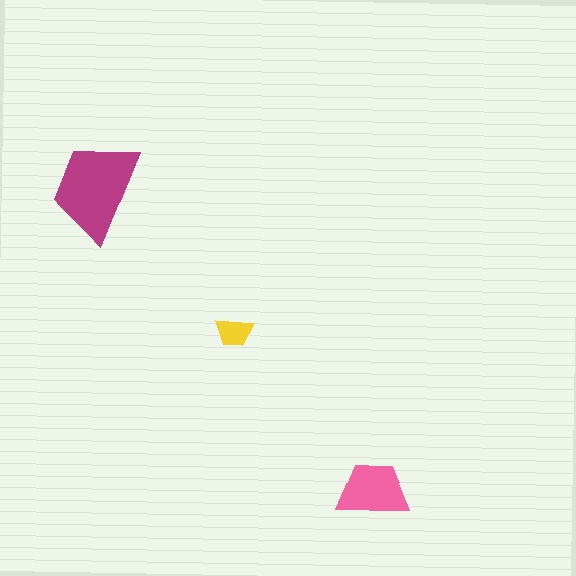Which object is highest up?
The magenta trapezoid is topmost.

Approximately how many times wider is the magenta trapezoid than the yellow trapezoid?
About 2.5 times wider.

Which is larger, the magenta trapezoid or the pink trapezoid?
The magenta one.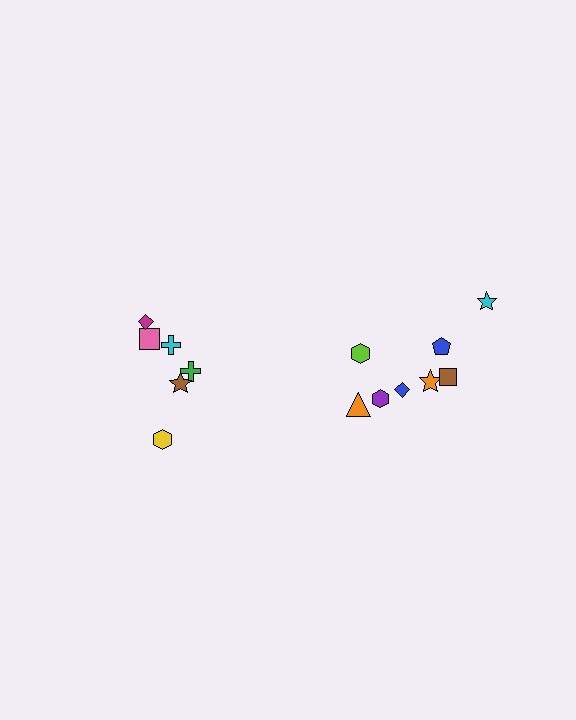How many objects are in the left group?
There are 6 objects.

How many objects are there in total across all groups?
There are 14 objects.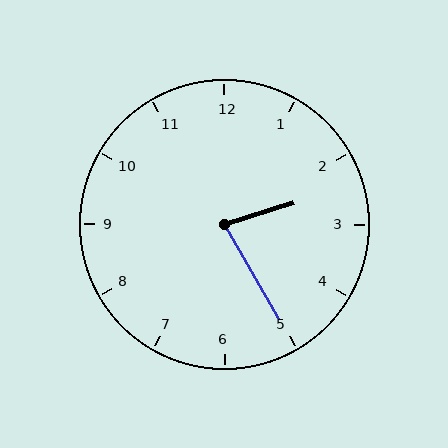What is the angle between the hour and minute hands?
Approximately 78 degrees.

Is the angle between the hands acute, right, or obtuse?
It is acute.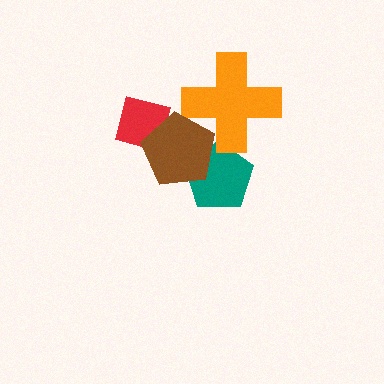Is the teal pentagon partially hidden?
Yes, it is partially covered by another shape.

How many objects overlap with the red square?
1 object overlaps with the red square.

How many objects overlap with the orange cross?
2 objects overlap with the orange cross.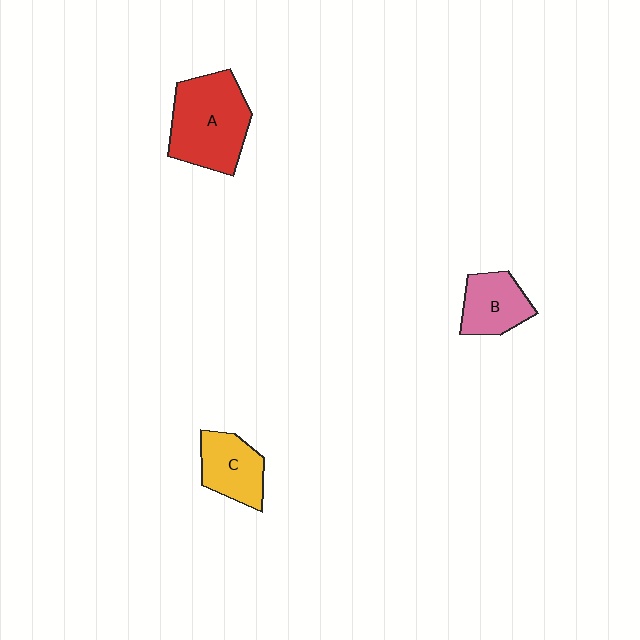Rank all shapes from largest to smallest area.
From largest to smallest: A (red), C (yellow), B (pink).